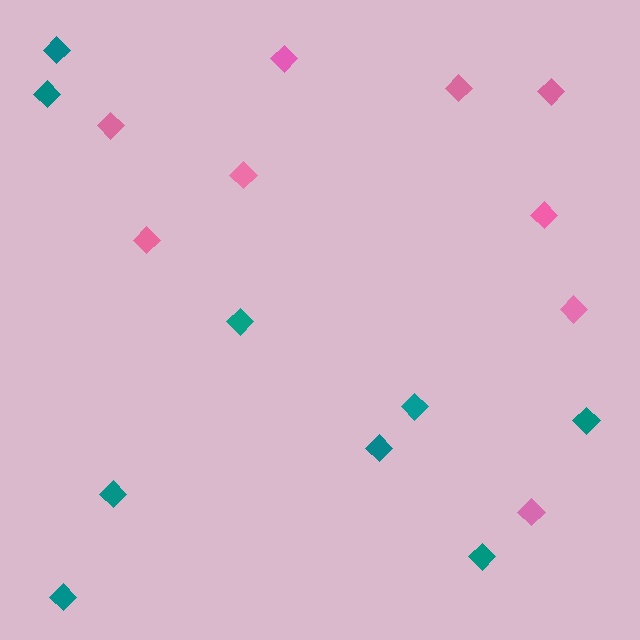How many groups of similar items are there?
There are 2 groups: one group of teal diamonds (9) and one group of pink diamonds (9).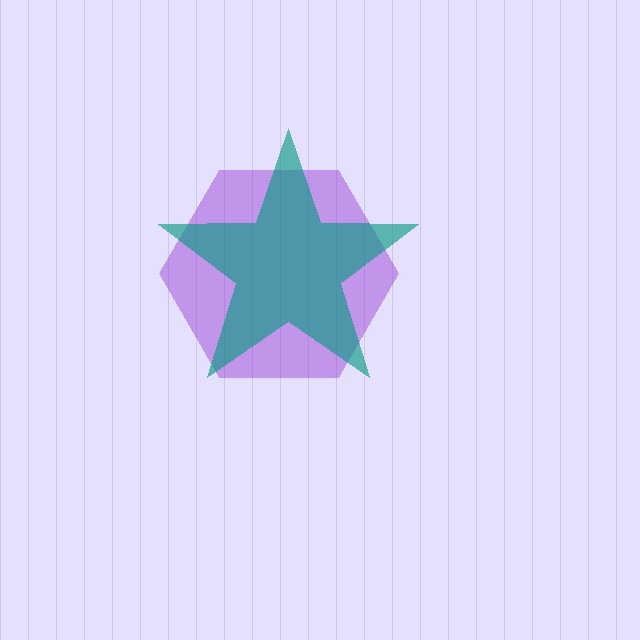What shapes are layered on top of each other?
The layered shapes are: a purple hexagon, a teal star.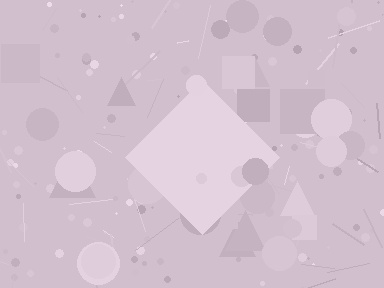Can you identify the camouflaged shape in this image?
The camouflaged shape is a diamond.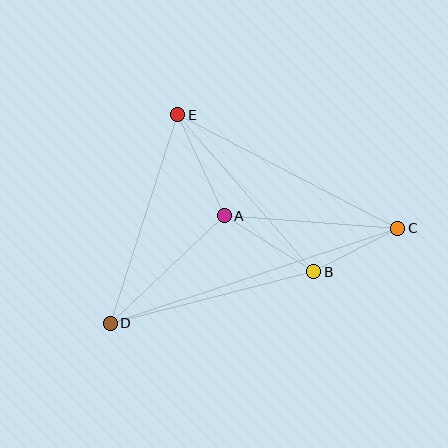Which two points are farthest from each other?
Points C and D are farthest from each other.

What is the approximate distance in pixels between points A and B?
The distance between A and B is approximately 105 pixels.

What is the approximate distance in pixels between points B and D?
The distance between B and D is approximately 210 pixels.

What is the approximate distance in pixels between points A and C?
The distance between A and C is approximately 174 pixels.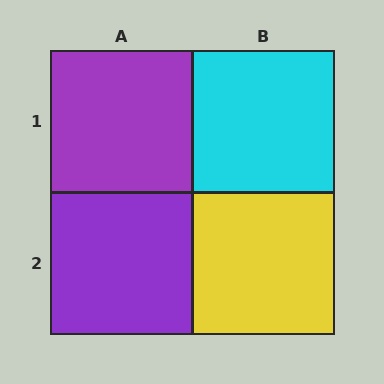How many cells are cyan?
1 cell is cyan.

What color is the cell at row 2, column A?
Purple.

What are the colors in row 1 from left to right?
Purple, cyan.